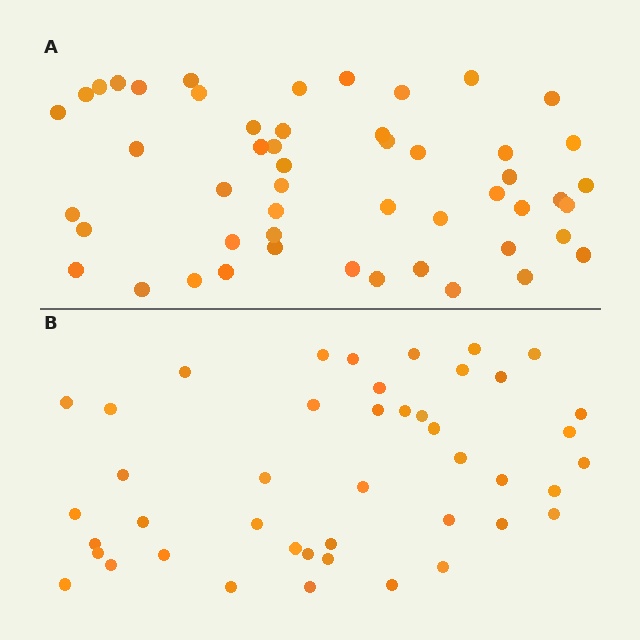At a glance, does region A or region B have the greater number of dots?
Region A (the top region) has more dots.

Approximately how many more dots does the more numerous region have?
Region A has roughly 8 or so more dots than region B.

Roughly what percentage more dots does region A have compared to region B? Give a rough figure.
About 15% more.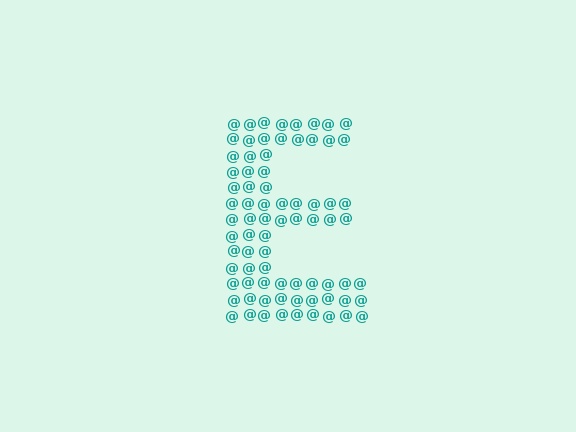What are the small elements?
The small elements are at signs.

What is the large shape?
The large shape is the letter E.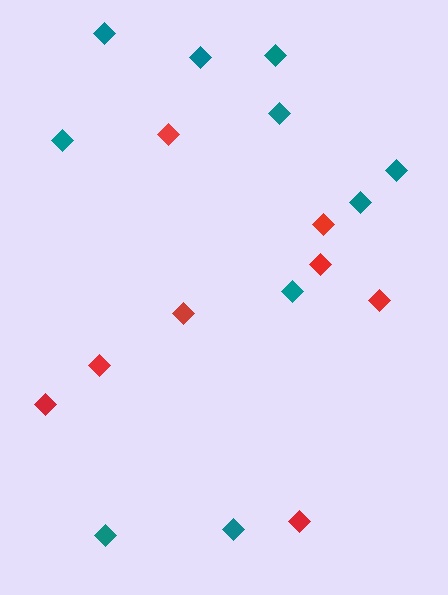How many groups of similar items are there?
There are 2 groups: one group of teal diamonds (10) and one group of red diamonds (8).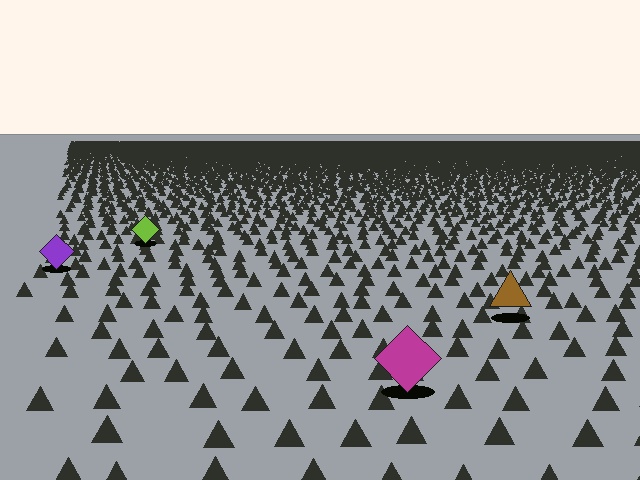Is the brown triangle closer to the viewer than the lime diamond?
Yes. The brown triangle is closer — you can tell from the texture gradient: the ground texture is coarser near it.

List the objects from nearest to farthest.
From nearest to farthest: the magenta diamond, the brown triangle, the purple diamond, the lime diamond.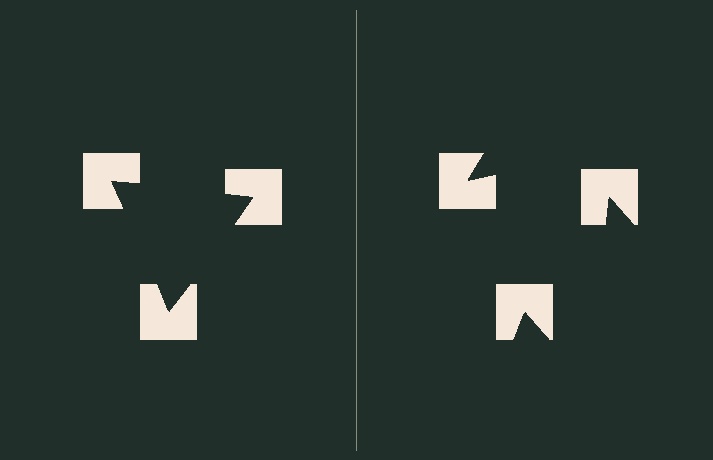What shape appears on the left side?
An illusory triangle.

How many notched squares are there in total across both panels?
6 — 3 on each side.